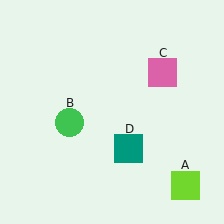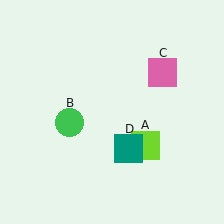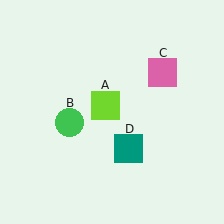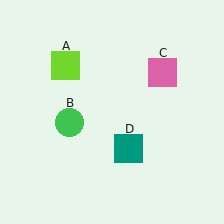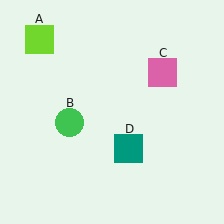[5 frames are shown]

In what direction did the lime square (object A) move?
The lime square (object A) moved up and to the left.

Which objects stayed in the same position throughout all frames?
Green circle (object B) and pink square (object C) and teal square (object D) remained stationary.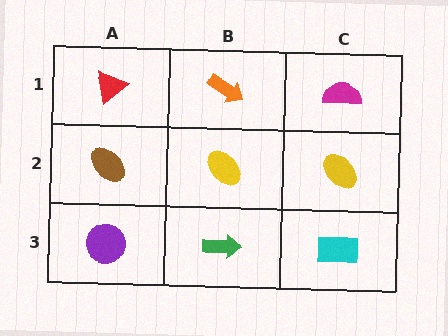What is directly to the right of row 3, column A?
A green arrow.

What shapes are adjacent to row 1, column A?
A brown ellipse (row 2, column A), an orange arrow (row 1, column B).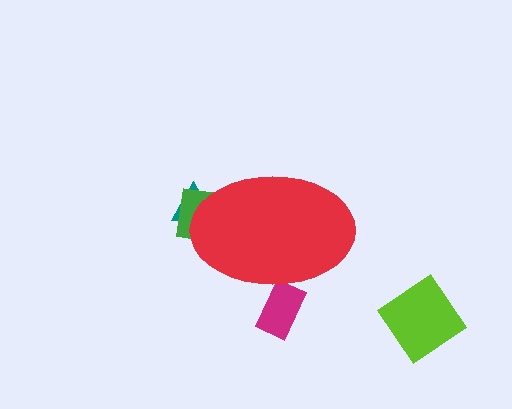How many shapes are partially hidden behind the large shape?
3 shapes are partially hidden.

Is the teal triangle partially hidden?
Yes, the teal triangle is partially hidden behind the red ellipse.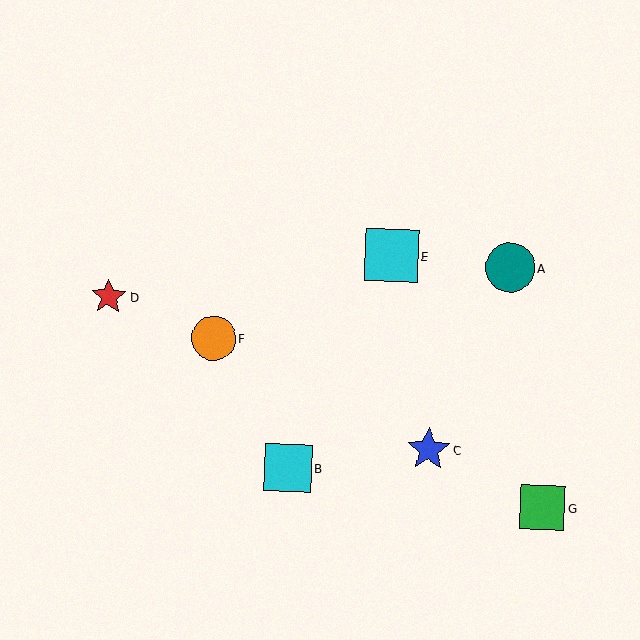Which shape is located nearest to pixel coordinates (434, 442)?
The blue star (labeled C) at (429, 450) is nearest to that location.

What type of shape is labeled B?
Shape B is a cyan square.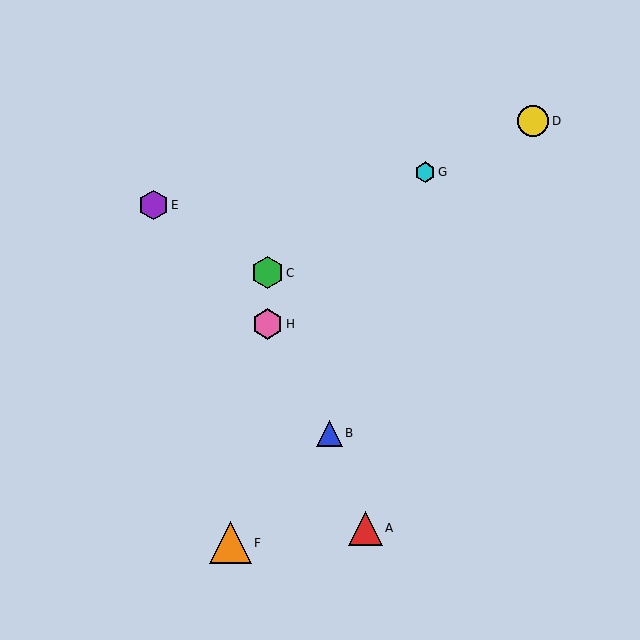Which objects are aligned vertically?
Objects C, H are aligned vertically.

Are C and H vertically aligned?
Yes, both are at x≈268.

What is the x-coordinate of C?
Object C is at x≈268.